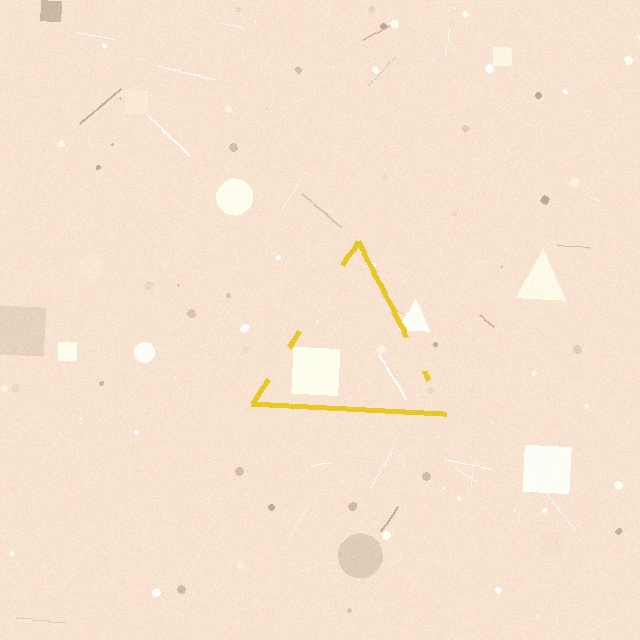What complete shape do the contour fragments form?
The contour fragments form a triangle.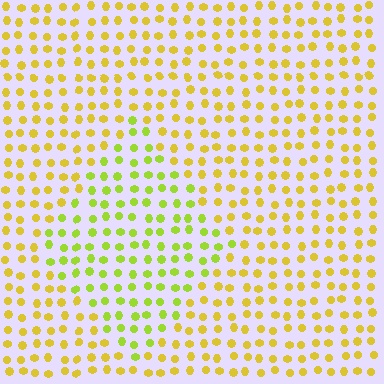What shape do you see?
I see a diamond.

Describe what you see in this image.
The image is filled with small yellow elements in a uniform arrangement. A diamond-shaped region is visible where the elements are tinted to a slightly different hue, forming a subtle color boundary.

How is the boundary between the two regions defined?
The boundary is defined purely by a slight shift in hue (about 31 degrees). Spacing, size, and orientation are identical on both sides.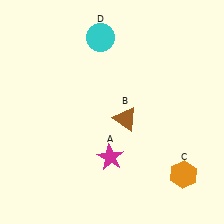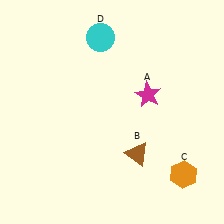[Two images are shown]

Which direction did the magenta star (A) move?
The magenta star (A) moved up.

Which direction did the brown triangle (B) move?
The brown triangle (B) moved down.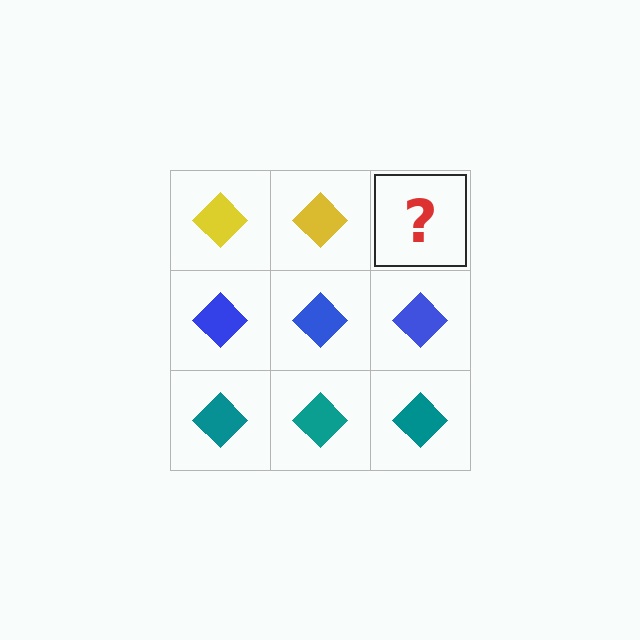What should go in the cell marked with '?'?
The missing cell should contain a yellow diamond.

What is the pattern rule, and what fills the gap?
The rule is that each row has a consistent color. The gap should be filled with a yellow diamond.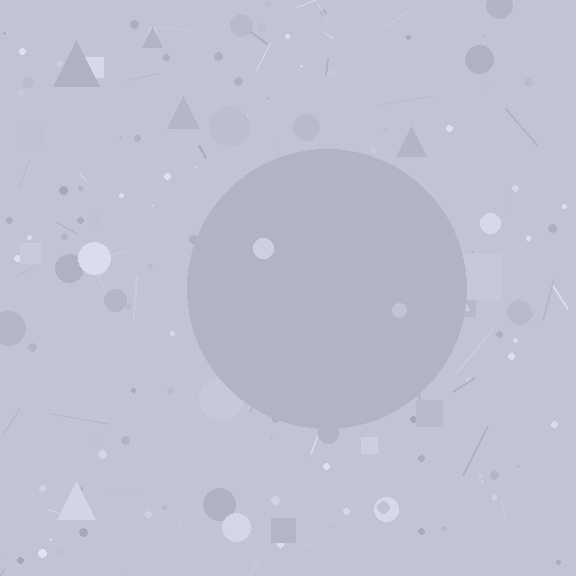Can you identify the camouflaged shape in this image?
The camouflaged shape is a circle.